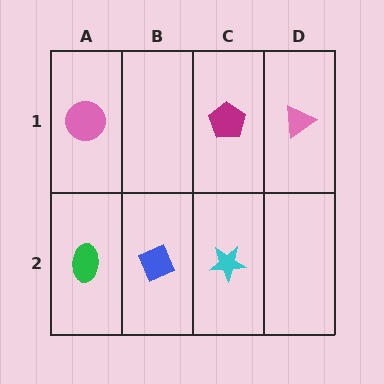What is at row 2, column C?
A cyan star.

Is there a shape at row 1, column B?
No, that cell is empty.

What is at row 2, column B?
A blue diamond.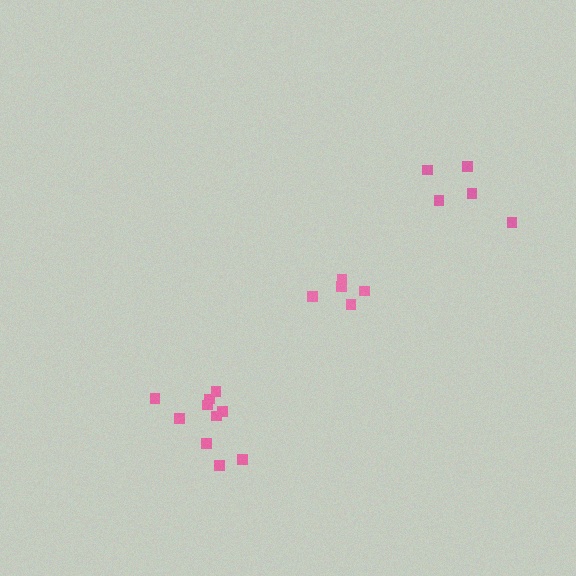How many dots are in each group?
Group 1: 5 dots, Group 2: 10 dots, Group 3: 5 dots (20 total).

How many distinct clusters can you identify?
There are 3 distinct clusters.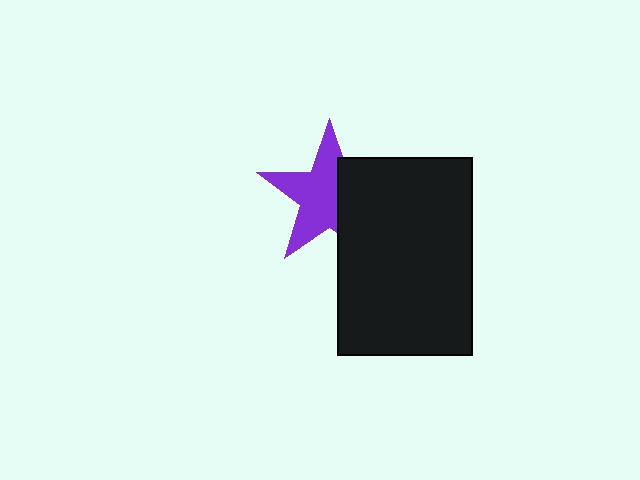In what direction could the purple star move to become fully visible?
The purple star could move left. That would shift it out from behind the black rectangle entirely.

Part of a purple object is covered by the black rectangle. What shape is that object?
It is a star.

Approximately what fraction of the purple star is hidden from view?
Roughly 38% of the purple star is hidden behind the black rectangle.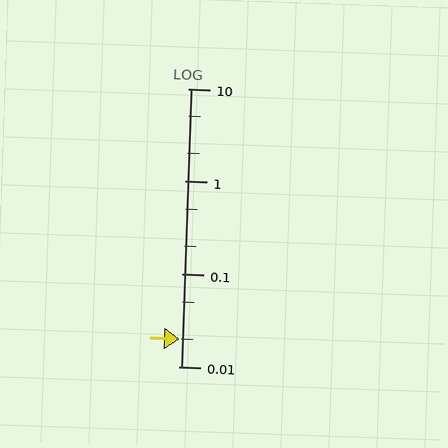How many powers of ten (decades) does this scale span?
The scale spans 3 decades, from 0.01 to 10.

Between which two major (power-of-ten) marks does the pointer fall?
The pointer is between 0.01 and 0.1.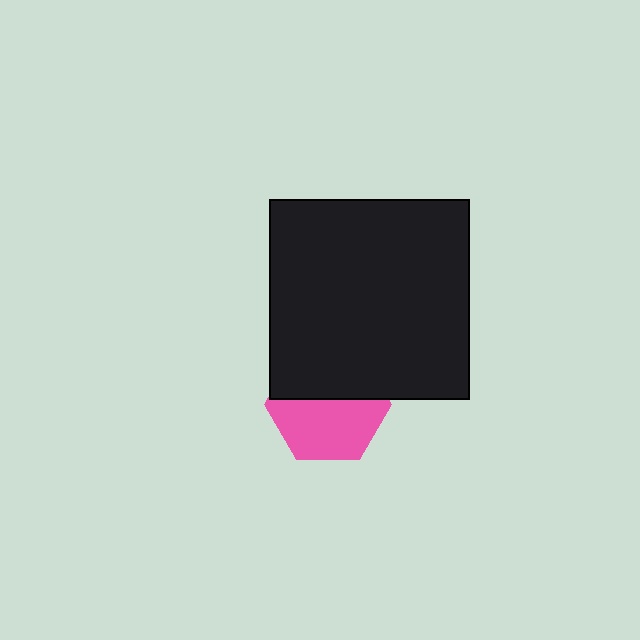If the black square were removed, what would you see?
You would see the complete pink hexagon.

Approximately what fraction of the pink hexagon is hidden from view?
Roughly 44% of the pink hexagon is hidden behind the black square.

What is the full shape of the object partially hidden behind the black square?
The partially hidden object is a pink hexagon.